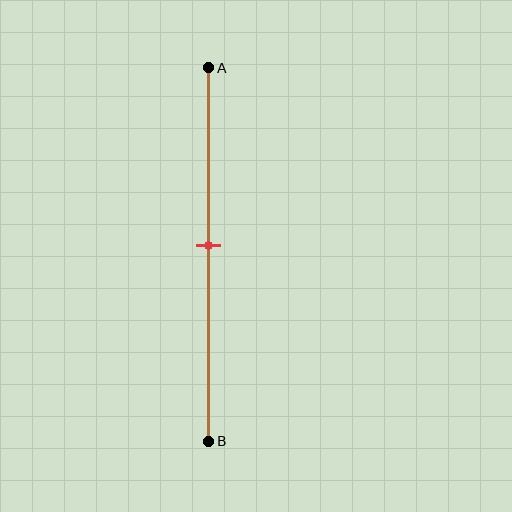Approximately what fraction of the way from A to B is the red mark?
The red mark is approximately 50% of the way from A to B.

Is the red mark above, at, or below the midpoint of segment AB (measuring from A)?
The red mark is approximately at the midpoint of segment AB.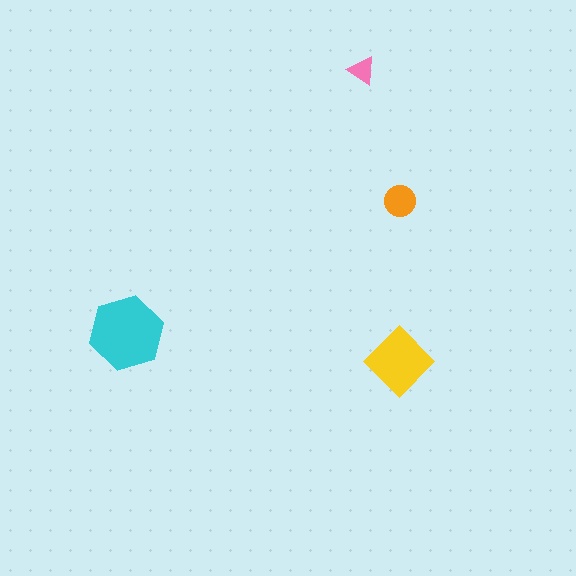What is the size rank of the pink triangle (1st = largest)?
4th.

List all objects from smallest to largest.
The pink triangle, the orange circle, the yellow diamond, the cyan hexagon.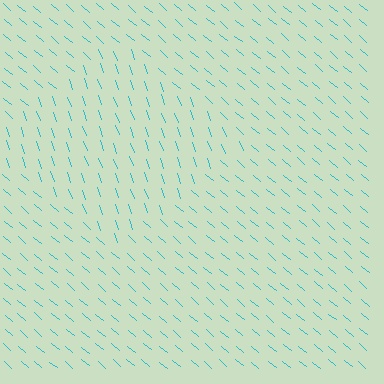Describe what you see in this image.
The image is filled with small cyan line segments. A diamond region in the image has lines oriented differently from the surrounding lines, creating a visible texture boundary.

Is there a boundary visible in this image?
Yes, there is a texture boundary formed by a change in line orientation.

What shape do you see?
I see a diamond.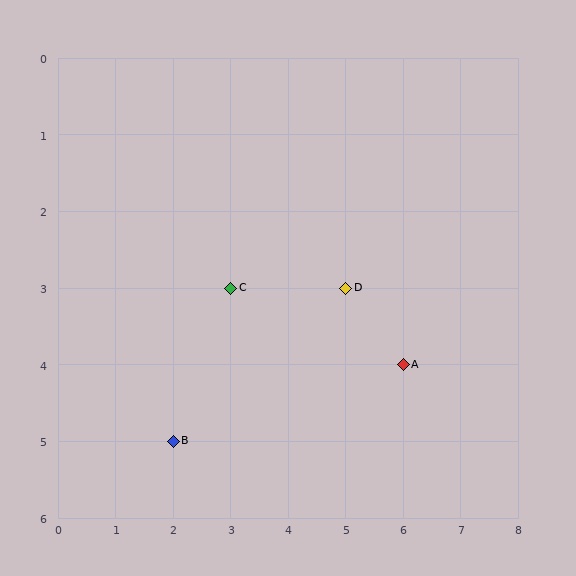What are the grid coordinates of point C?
Point C is at grid coordinates (3, 3).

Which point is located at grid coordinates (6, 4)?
Point A is at (6, 4).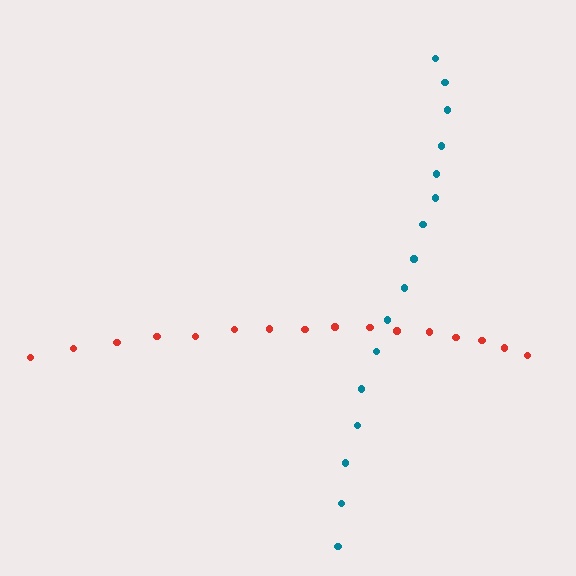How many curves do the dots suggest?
There are 2 distinct paths.